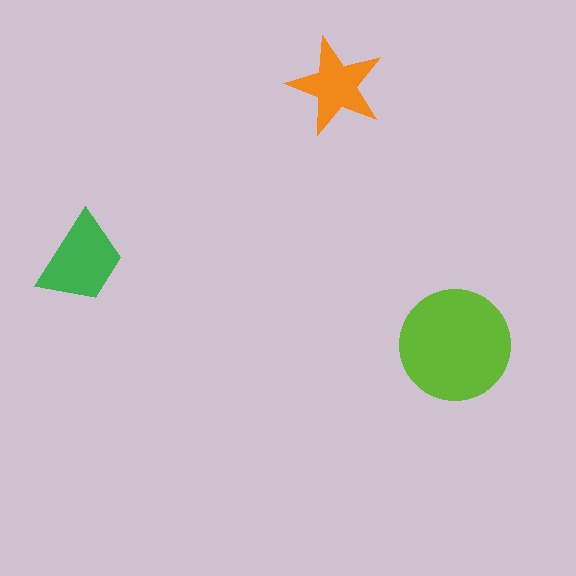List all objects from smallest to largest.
The orange star, the green trapezoid, the lime circle.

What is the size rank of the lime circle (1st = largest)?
1st.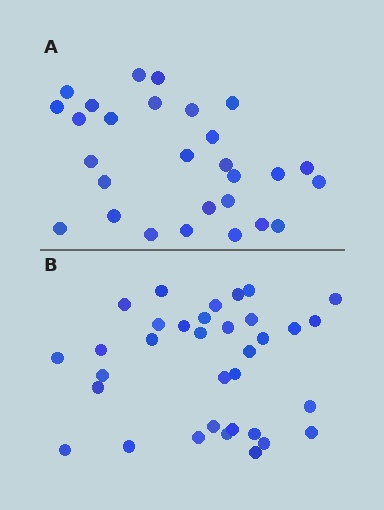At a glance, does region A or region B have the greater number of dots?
Region B (the bottom region) has more dots.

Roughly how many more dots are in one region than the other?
Region B has about 6 more dots than region A.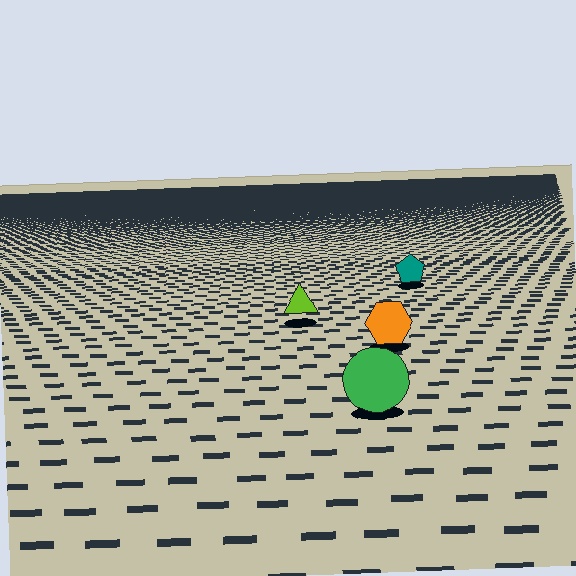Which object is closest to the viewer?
The green circle is closest. The texture marks near it are larger and more spread out.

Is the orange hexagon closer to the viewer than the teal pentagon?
Yes. The orange hexagon is closer — you can tell from the texture gradient: the ground texture is coarser near it.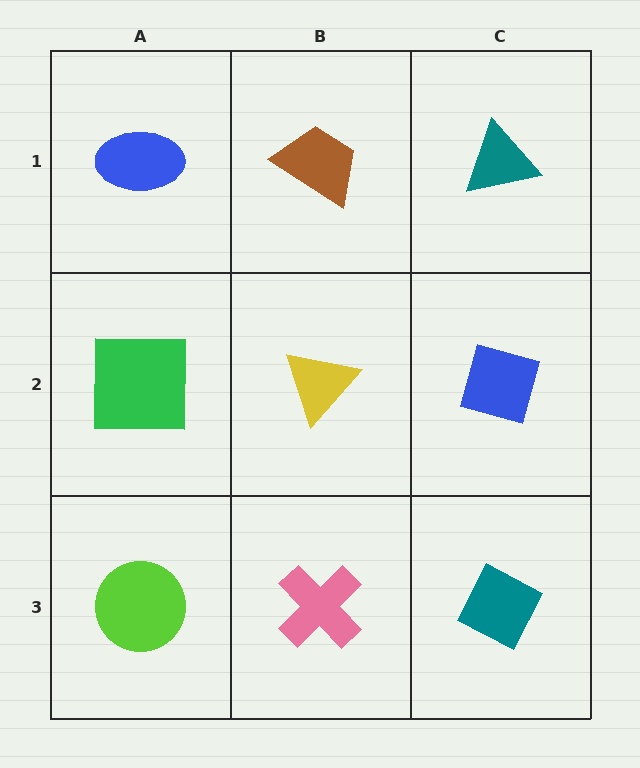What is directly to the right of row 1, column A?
A brown trapezoid.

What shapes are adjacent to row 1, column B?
A yellow triangle (row 2, column B), a blue ellipse (row 1, column A), a teal triangle (row 1, column C).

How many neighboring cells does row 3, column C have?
2.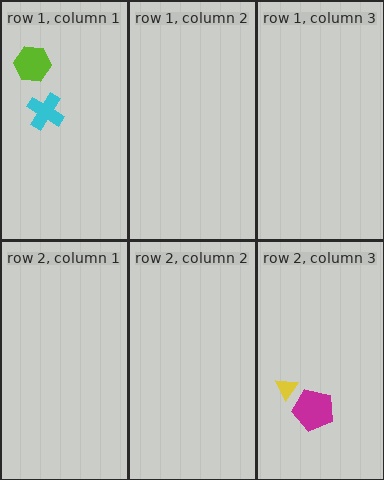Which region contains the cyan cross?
The row 1, column 1 region.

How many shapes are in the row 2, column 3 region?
2.